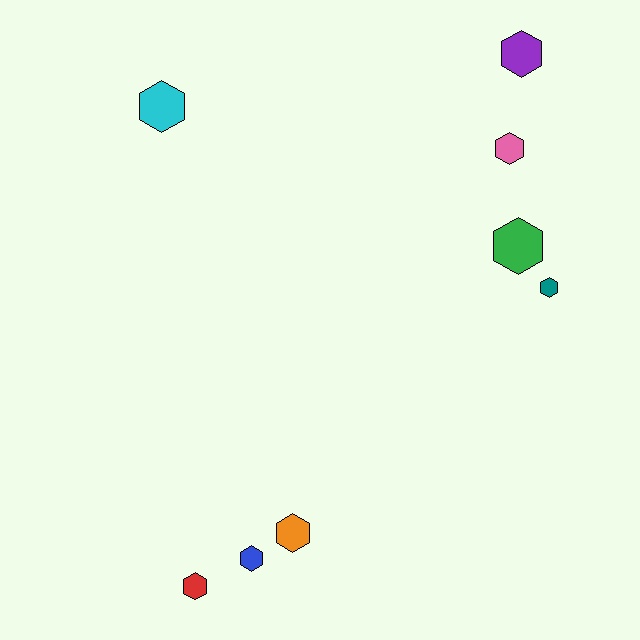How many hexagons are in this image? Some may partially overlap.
There are 8 hexagons.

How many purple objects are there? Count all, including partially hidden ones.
There is 1 purple object.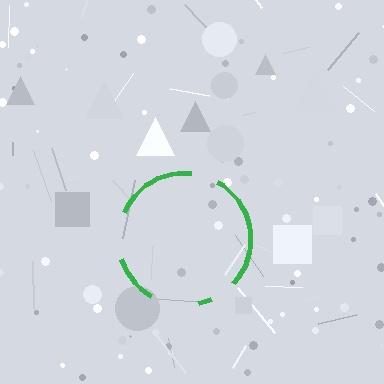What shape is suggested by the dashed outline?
The dashed outline suggests a circle.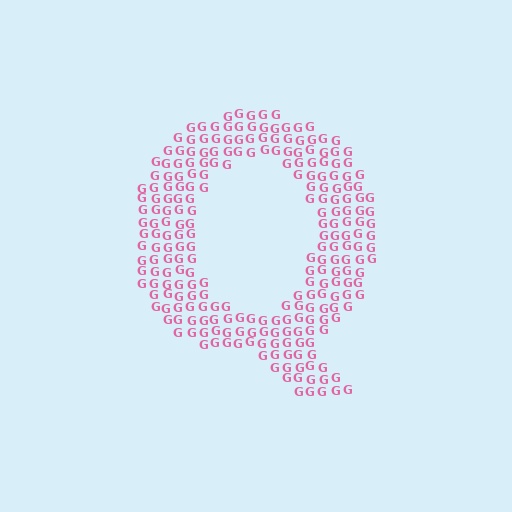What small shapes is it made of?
It is made of small letter G's.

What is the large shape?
The large shape is the letter Q.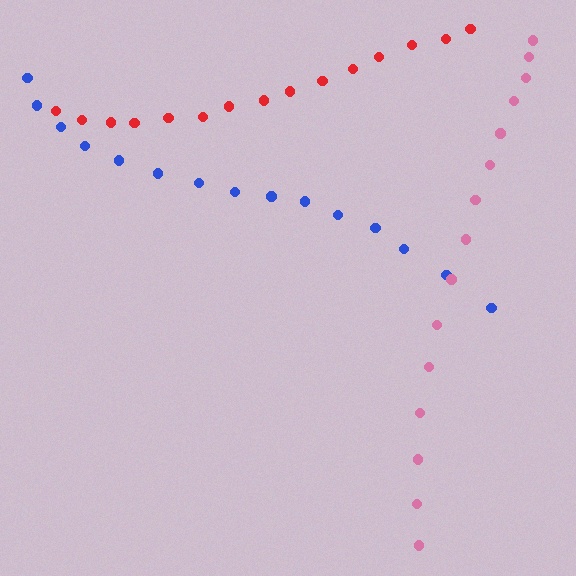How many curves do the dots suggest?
There are 3 distinct paths.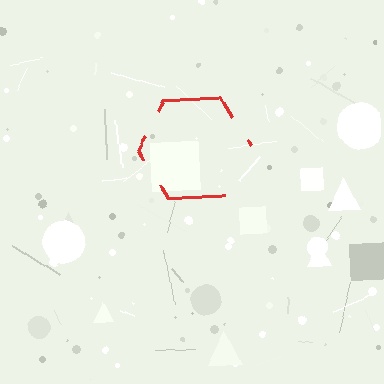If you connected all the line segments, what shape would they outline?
They would outline a hexagon.